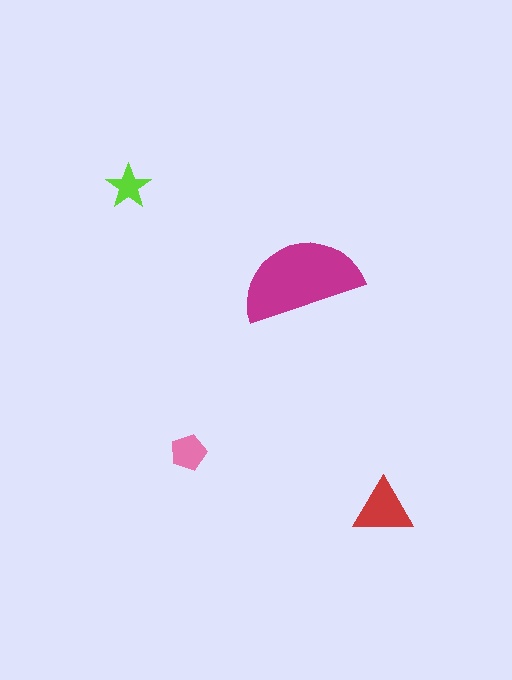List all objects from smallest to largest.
The lime star, the pink pentagon, the red triangle, the magenta semicircle.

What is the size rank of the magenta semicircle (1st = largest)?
1st.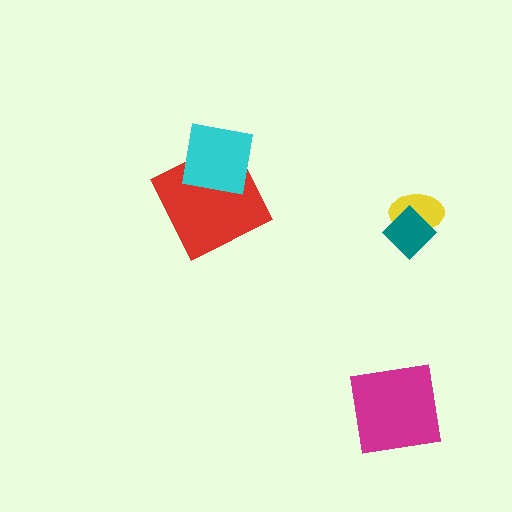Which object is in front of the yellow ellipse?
The teal diamond is in front of the yellow ellipse.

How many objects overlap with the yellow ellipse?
1 object overlaps with the yellow ellipse.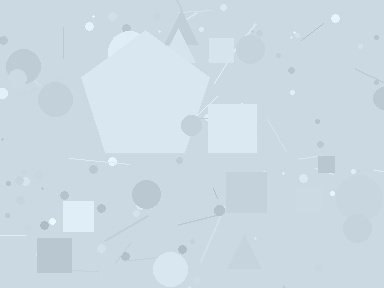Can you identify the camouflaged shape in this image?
The camouflaged shape is a pentagon.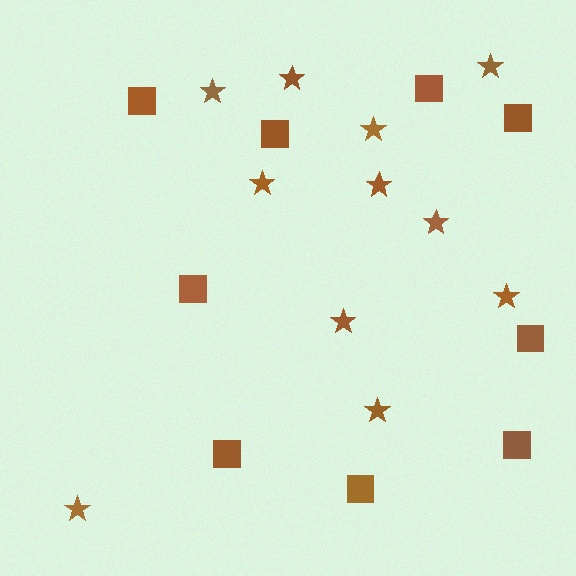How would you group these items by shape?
There are 2 groups: one group of stars (11) and one group of squares (9).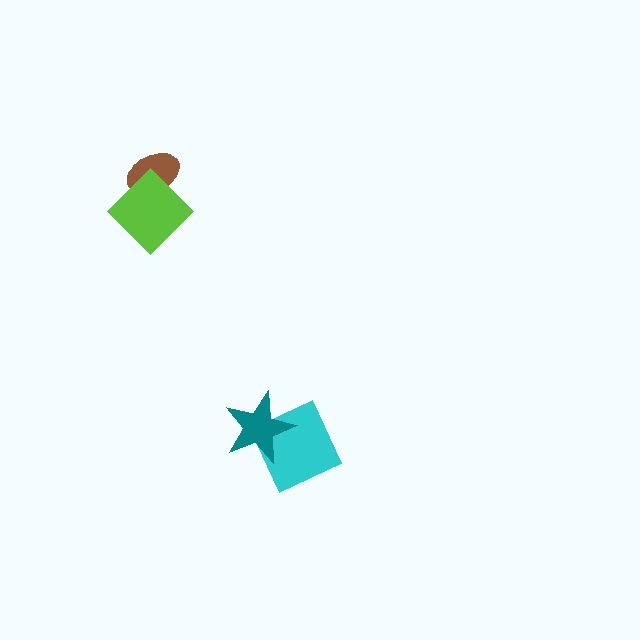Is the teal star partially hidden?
No, no other shape covers it.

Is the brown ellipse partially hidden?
Yes, it is partially covered by another shape.